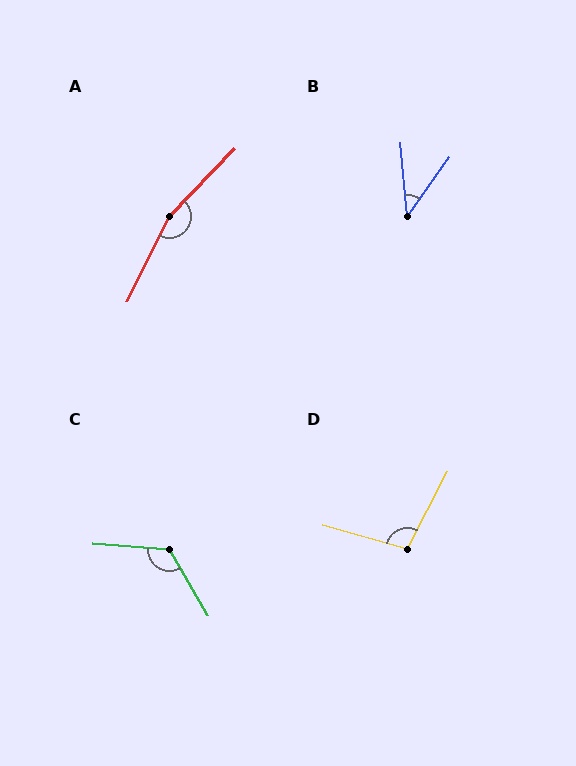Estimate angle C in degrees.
Approximately 124 degrees.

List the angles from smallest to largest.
B (40°), D (101°), C (124°), A (163°).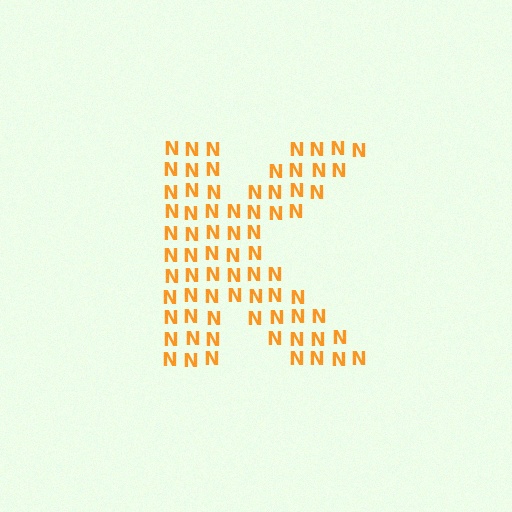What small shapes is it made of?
It is made of small letter N's.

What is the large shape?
The large shape is the letter K.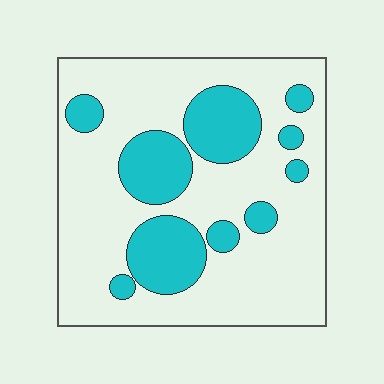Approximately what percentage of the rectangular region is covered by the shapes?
Approximately 25%.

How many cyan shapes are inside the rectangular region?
10.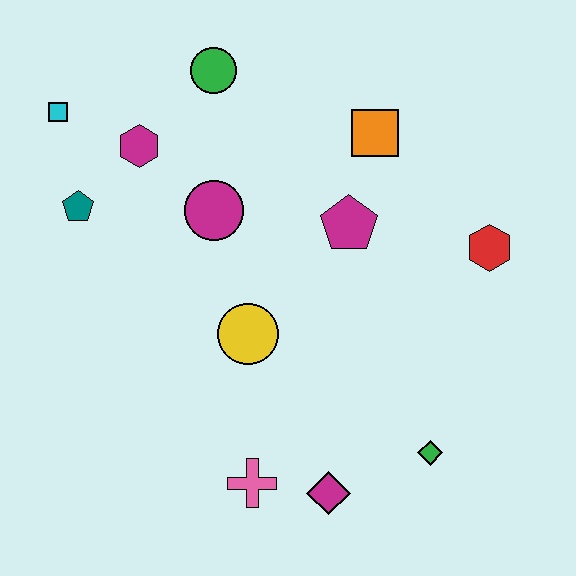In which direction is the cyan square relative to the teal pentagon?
The cyan square is above the teal pentagon.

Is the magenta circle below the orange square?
Yes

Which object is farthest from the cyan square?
The green diamond is farthest from the cyan square.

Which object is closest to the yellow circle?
The magenta circle is closest to the yellow circle.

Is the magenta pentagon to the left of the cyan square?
No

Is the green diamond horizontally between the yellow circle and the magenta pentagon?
No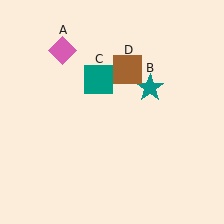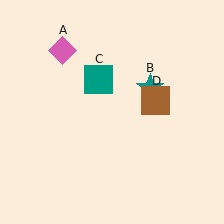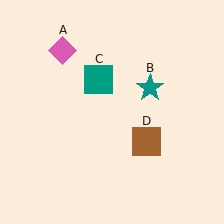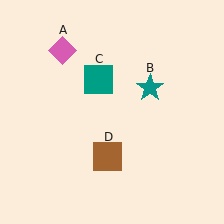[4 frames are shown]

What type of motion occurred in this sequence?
The brown square (object D) rotated clockwise around the center of the scene.